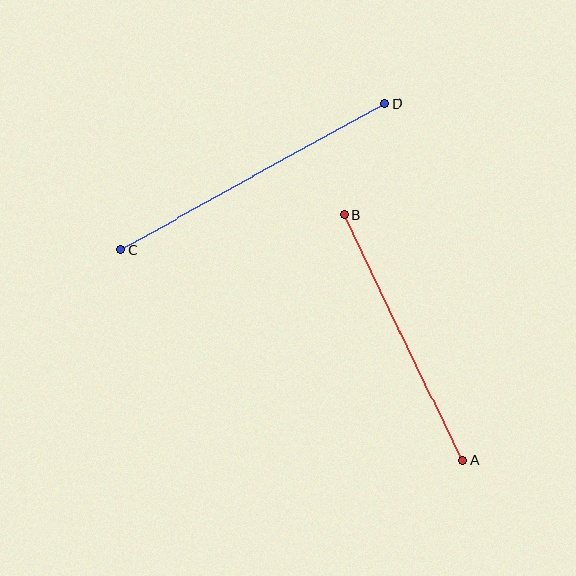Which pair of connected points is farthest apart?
Points C and D are farthest apart.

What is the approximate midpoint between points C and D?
The midpoint is at approximately (253, 176) pixels.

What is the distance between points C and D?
The distance is approximately 302 pixels.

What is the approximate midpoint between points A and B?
The midpoint is at approximately (403, 338) pixels.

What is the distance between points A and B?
The distance is approximately 273 pixels.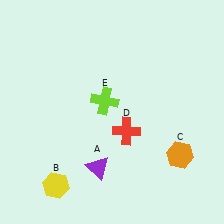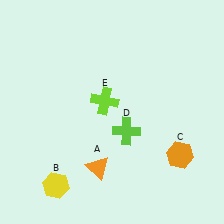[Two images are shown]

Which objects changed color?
A changed from purple to orange. D changed from red to lime.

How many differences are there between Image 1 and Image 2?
There are 2 differences between the two images.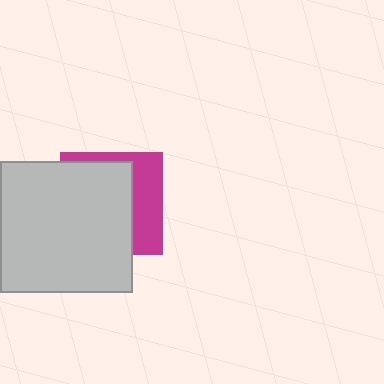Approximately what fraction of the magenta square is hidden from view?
Roughly 64% of the magenta square is hidden behind the light gray square.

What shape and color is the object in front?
The object in front is a light gray square.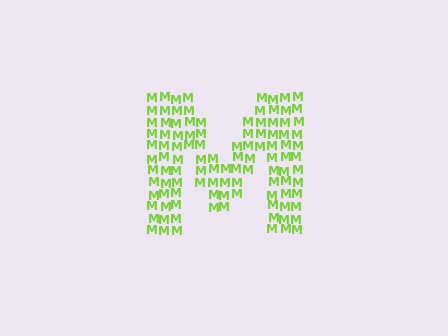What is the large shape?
The large shape is the letter M.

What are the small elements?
The small elements are letter M's.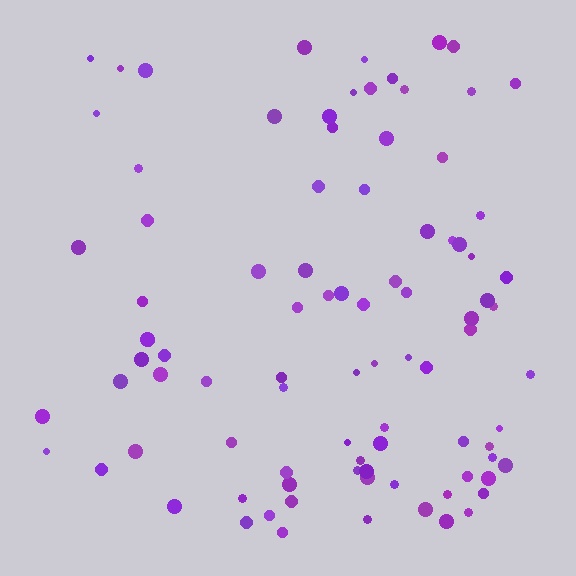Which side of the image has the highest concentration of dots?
The right.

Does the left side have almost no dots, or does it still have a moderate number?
Still a moderate number, just noticeably fewer than the right.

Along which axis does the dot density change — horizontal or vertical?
Horizontal.